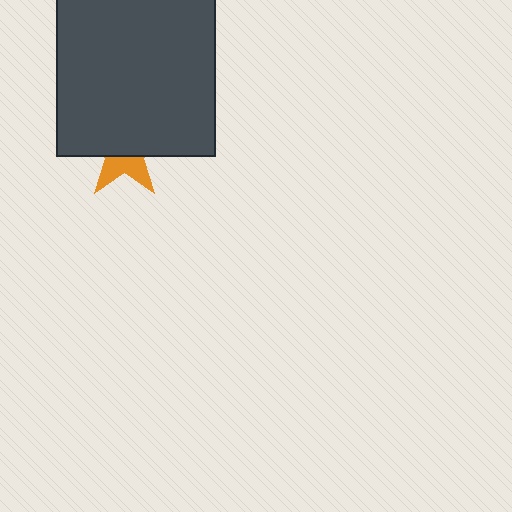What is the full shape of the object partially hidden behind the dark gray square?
The partially hidden object is an orange star.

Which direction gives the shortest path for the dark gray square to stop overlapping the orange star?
Moving up gives the shortest separation.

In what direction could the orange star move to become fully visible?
The orange star could move down. That would shift it out from behind the dark gray square entirely.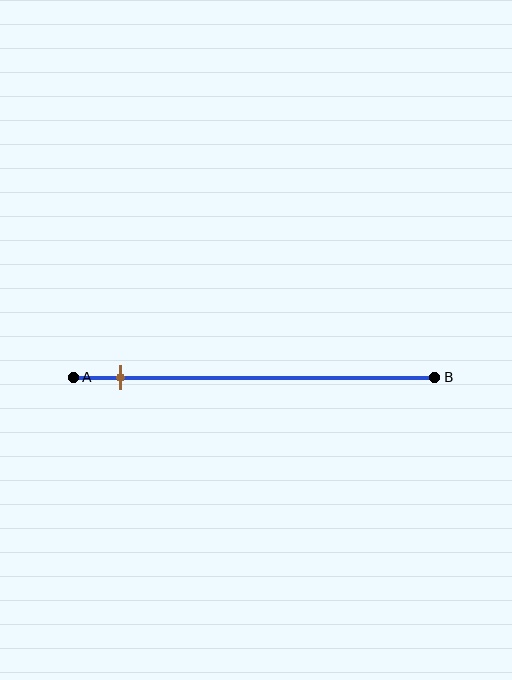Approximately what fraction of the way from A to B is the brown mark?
The brown mark is approximately 15% of the way from A to B.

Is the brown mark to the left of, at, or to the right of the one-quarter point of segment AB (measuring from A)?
The brown mark is to the left of the one-quarter point of segment AB.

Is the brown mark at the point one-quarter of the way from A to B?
No, the mark is at about 15% from A, not at the 25% one-quarter point.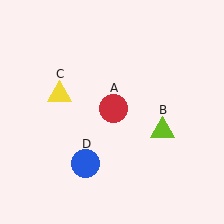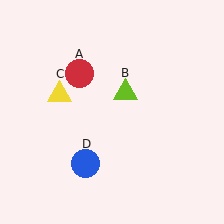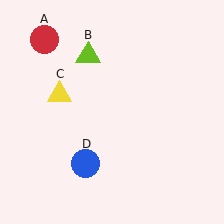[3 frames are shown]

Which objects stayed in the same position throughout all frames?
Yellow triangle (object C) and blue circle (object D) remained stationary.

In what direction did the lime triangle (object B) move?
The lime triangle (object B) moved up and to the left.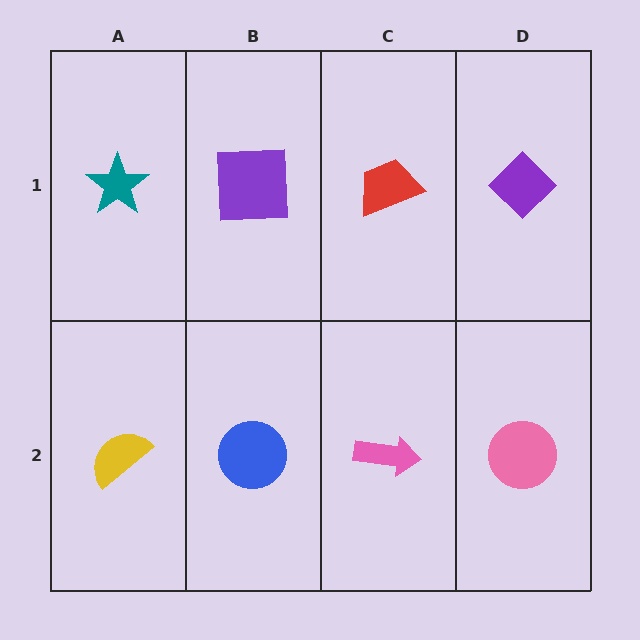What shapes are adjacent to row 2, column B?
A purple square (row 1, column B), a yellow semicircle (row 2, column A), a pink arrow (row 2, column C).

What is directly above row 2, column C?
A red trapezoid.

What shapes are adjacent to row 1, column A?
A yellow semicircle (row 2, column A), a purple square (row 1, column B).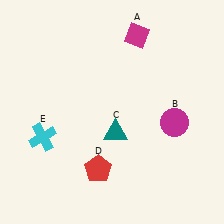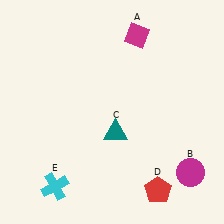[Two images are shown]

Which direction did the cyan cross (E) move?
The cyan cross (E) moved down.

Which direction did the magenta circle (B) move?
The magenta circle (B) moved down.